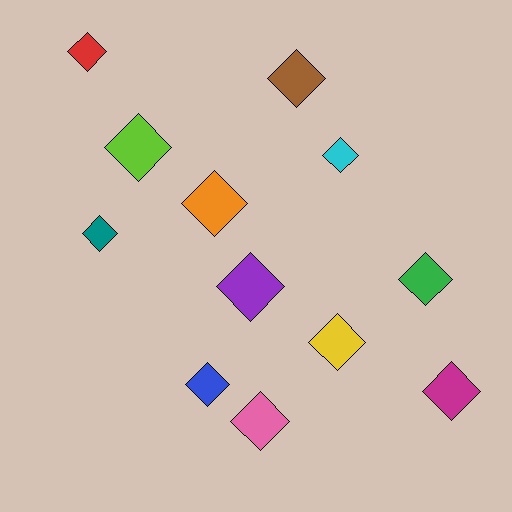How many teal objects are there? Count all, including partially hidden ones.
There is 1 teal object.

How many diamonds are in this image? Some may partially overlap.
There are 12 diamonds.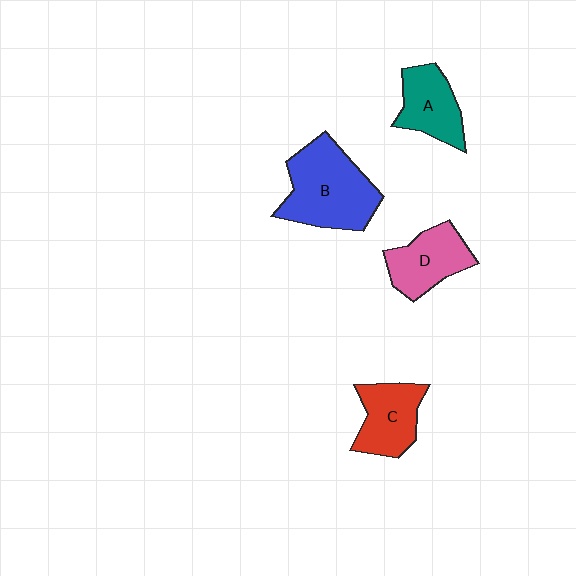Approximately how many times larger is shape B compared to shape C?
Approximately 1.6 times.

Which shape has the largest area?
Shape B (blue).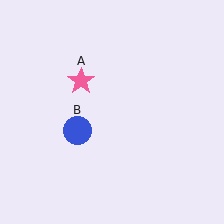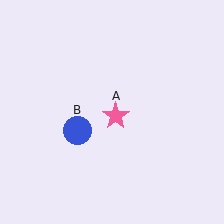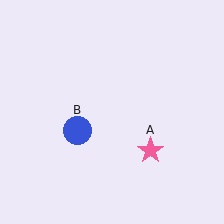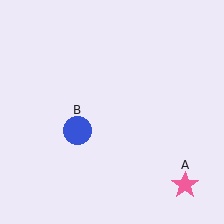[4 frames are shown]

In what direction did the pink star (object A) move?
The pink star (object A) moved down and to the right.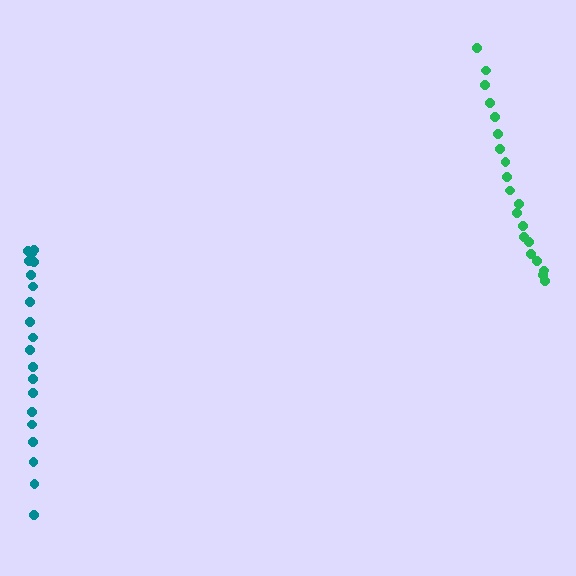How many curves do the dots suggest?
There are 2 distinct paths.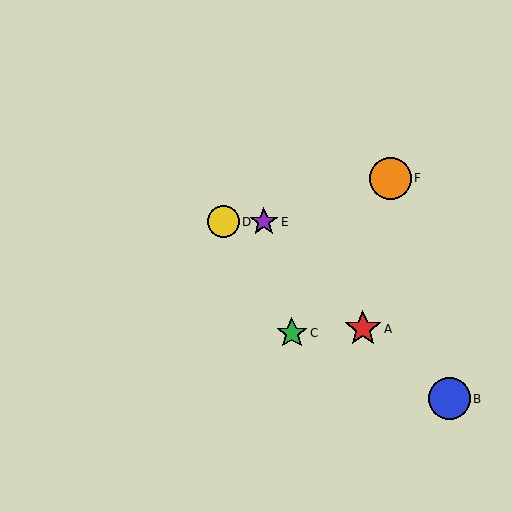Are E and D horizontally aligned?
Yes, both are at y≈222.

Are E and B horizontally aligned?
No, E is at y≈222 and B is at y≈399.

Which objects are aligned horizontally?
Objects D, E are aligned horizontally.